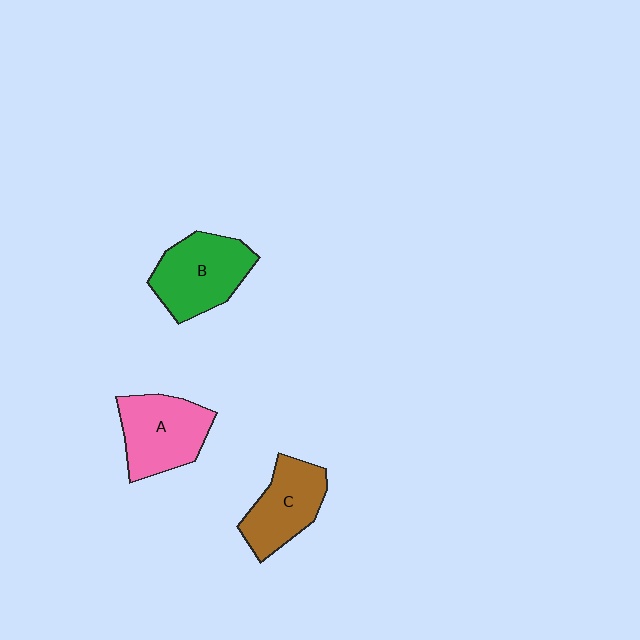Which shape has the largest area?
Shape B (green).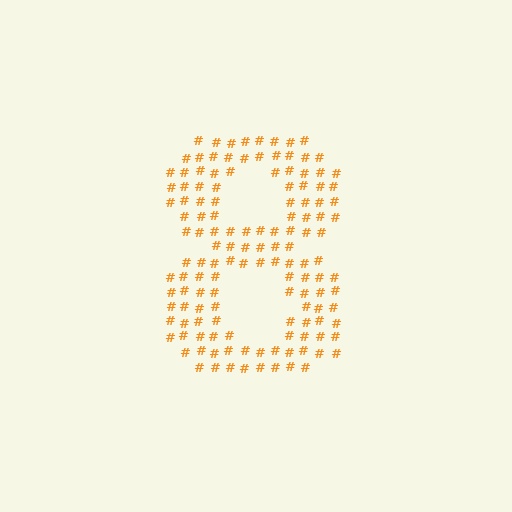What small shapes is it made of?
It is made of small hash symbols.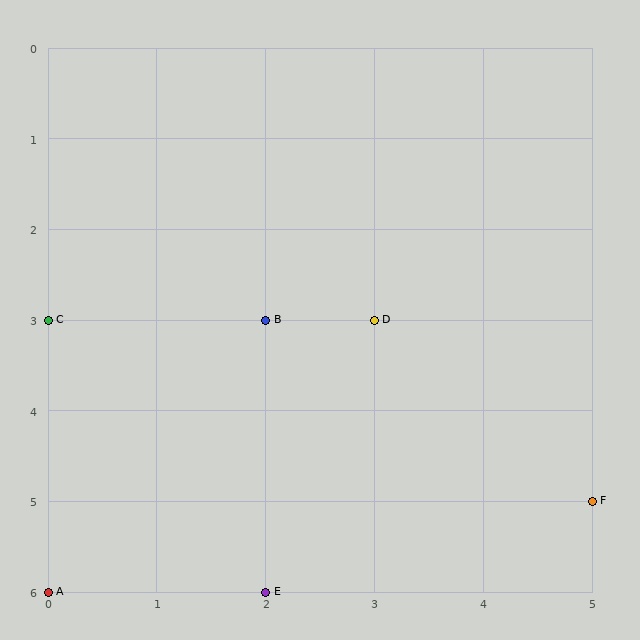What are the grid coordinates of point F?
Point F is at grid coordinates (5, 5).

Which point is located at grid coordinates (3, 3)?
Point D is at (3, 3).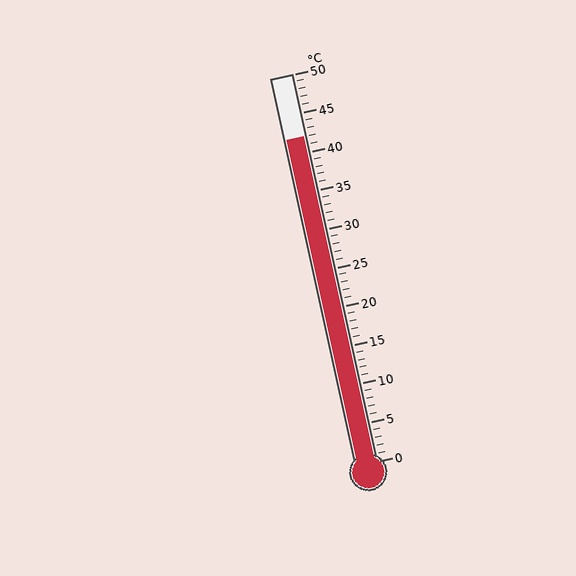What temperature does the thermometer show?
The thermometer shows approximately 42°C.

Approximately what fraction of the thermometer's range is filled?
The thermometer is filled to approximately 85% of its range.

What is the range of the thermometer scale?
The thermometer scale ranges from 0°C to 50°C.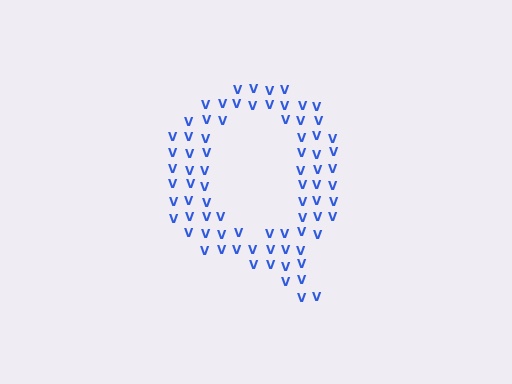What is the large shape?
The large shape is the letter Q.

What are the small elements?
The small elements are letter V's.